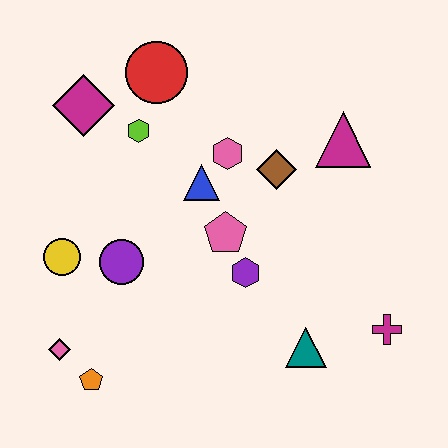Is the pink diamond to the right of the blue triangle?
No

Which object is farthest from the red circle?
The magenta cross is farthest from the red circle.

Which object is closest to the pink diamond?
The orange pentagon is closest to the pink diamond.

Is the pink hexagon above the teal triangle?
Yes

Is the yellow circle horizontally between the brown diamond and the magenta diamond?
No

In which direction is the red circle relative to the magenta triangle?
The red circle is to the left of the magenta triangle.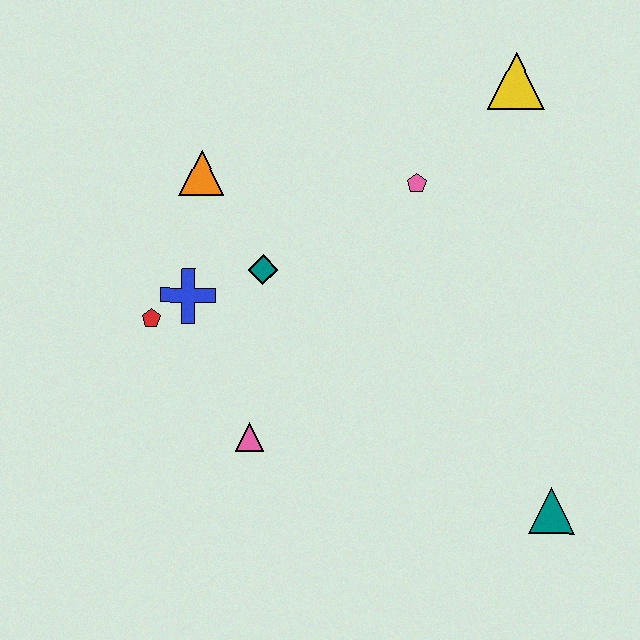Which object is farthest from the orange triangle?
The teal triangle is farthest from the orange triangle.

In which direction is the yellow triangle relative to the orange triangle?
The yellow triangle is to the right of the orange triangle.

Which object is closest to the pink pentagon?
The yellow triangle is closest to the pink pentagon.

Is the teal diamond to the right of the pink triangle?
Yes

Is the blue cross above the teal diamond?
No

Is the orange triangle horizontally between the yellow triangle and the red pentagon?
Yes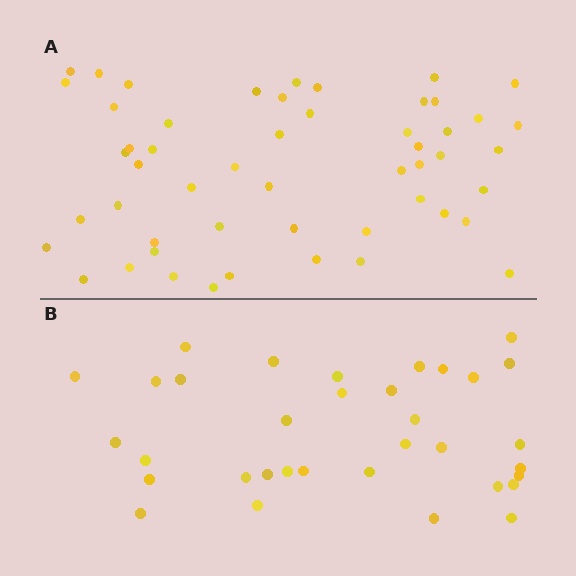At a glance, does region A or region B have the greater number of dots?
Region A (the top region) has more dots.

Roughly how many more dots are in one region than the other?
Region A has approximately 20 more dots than region B.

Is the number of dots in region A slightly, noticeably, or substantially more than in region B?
Region A has substantially more. The ratio is roughly 1.5 to 1.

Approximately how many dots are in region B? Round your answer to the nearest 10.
About 30 dots. (The exact count is 34, which rounds to 30.)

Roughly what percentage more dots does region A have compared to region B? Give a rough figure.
About 55% more.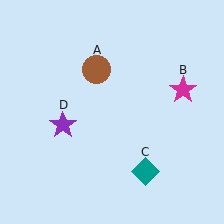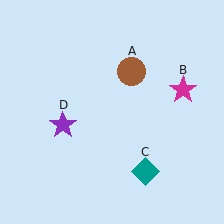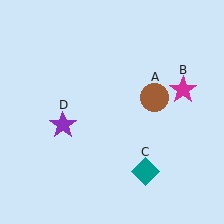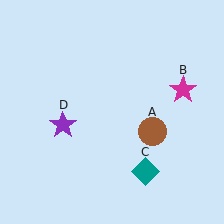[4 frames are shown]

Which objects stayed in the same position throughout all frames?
Magenta star (object B) and teal diamond (object C) and purple star (object D) remained stationary.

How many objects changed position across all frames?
1 object changed position: brown circle (object A).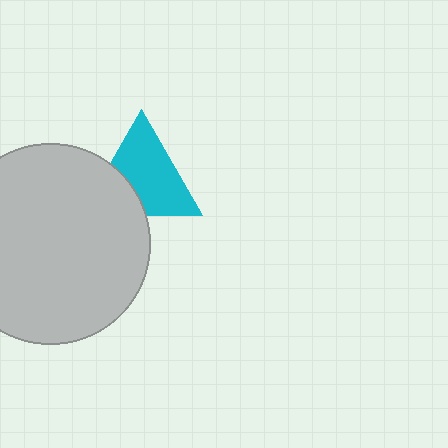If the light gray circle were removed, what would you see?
You would see the complete cyan triangle.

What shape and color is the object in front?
The object in front is a light gray circle.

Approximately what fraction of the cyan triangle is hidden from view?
Roughly 30% of the cyan triangle is hidden behind the light gray circle.